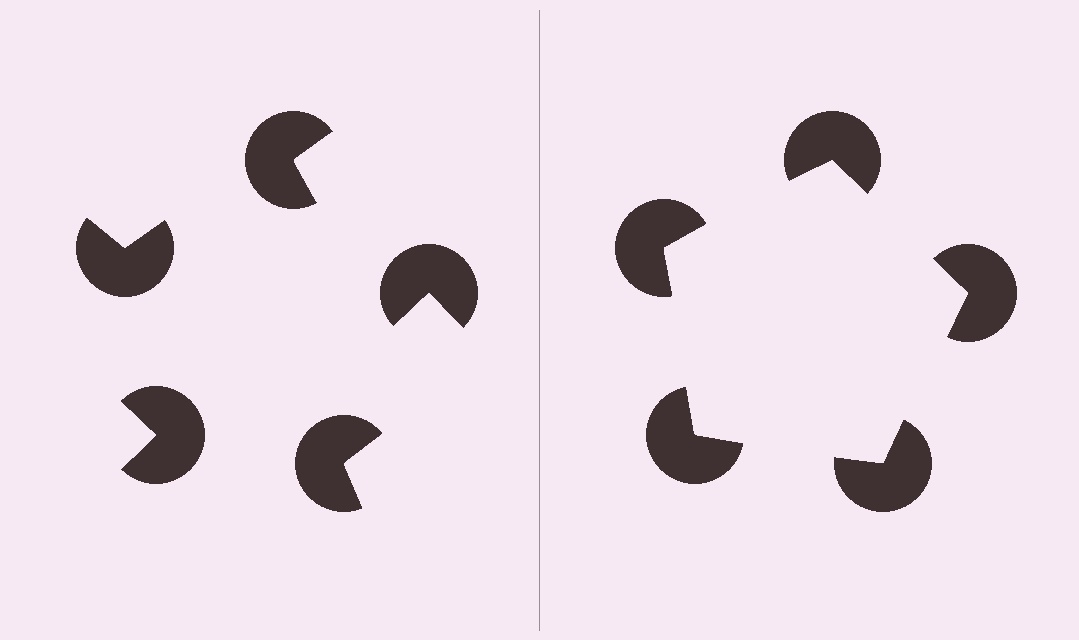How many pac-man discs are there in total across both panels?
10 — 5 on each side.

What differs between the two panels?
The pac-man discs are positioned identically on both sides; only the wedge orientations differ. On the right they align to a pentagon; on the left they are misaligned.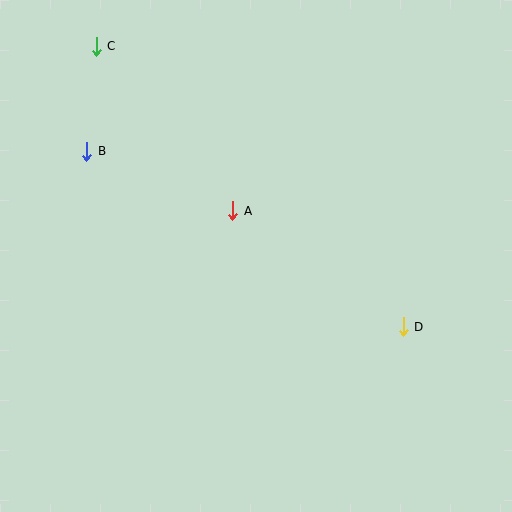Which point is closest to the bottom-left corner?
Point B is closest to the bottom-left corner.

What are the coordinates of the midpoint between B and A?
The midpoint between B and A is at (160, 181).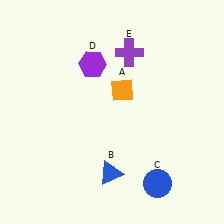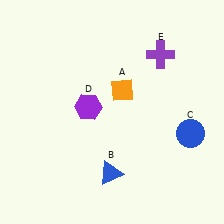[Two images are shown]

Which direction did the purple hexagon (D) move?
The purple hexagon (D) moved down.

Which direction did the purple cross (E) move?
The purple cross (E) moved right.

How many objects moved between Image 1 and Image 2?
3 objects moved between the two images.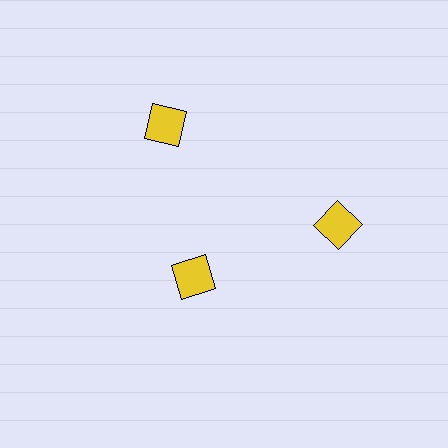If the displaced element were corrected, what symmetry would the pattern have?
It would have 3-fold rotational symmetry — the pattern would map onto itself every 120 degrees.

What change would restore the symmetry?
The symmetry would be restored by moving it outward, back onto the ring so that all 3 squares sit at equal angles and equal distance from the center.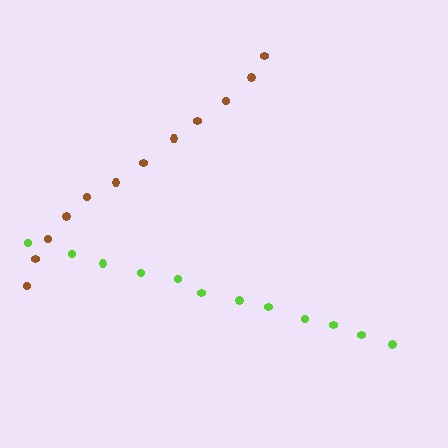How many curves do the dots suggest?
There are 2 distinct paths.